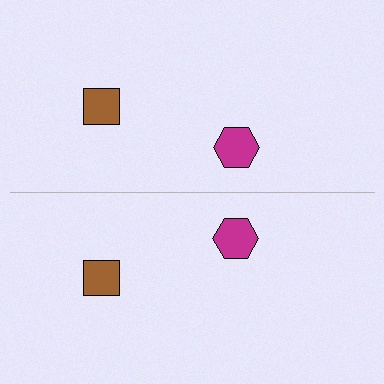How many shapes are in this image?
There are 4 shapes in this image.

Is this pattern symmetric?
Yes, this pattern has bilateral (reflection) symmetry.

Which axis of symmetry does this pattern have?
The pattern has a horizontal axis of symmetry running through the center of the image.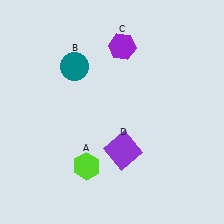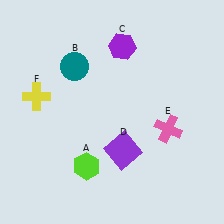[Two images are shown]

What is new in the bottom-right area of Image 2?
A pink cross (E) was added in the bottom-right area of Image 2.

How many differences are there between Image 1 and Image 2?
There are 2 differences between the two images.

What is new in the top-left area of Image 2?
A yellow cross (F) was added in the top-left area of Image 2.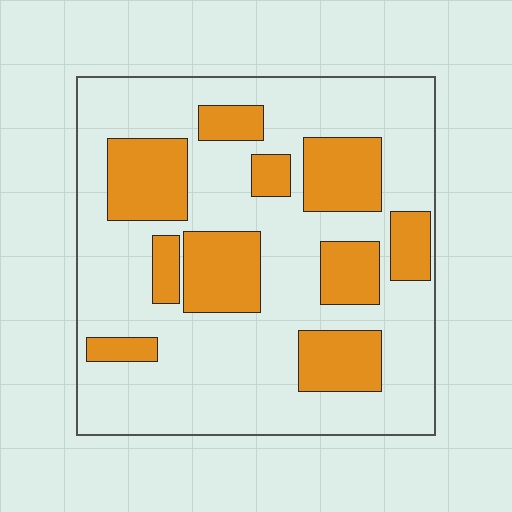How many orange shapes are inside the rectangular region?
10.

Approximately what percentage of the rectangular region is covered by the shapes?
Approximately 30%.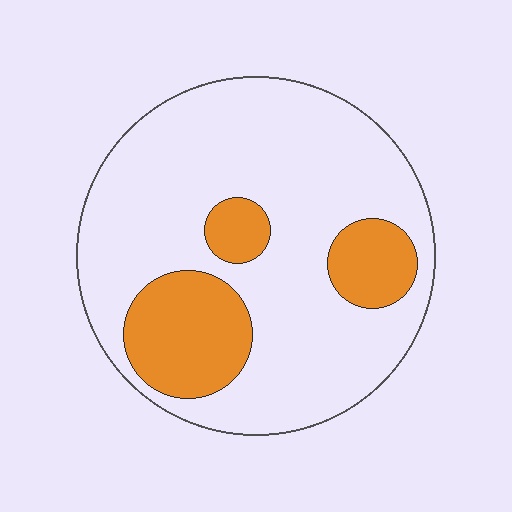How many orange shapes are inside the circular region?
3.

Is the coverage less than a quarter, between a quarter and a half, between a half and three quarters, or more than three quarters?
Less than a quarter.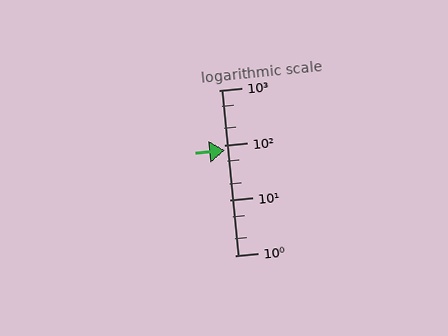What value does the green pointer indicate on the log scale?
The pointer indicates approximately 80.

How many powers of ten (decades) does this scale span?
The scale spans 3 decades, from 1 to 1000.